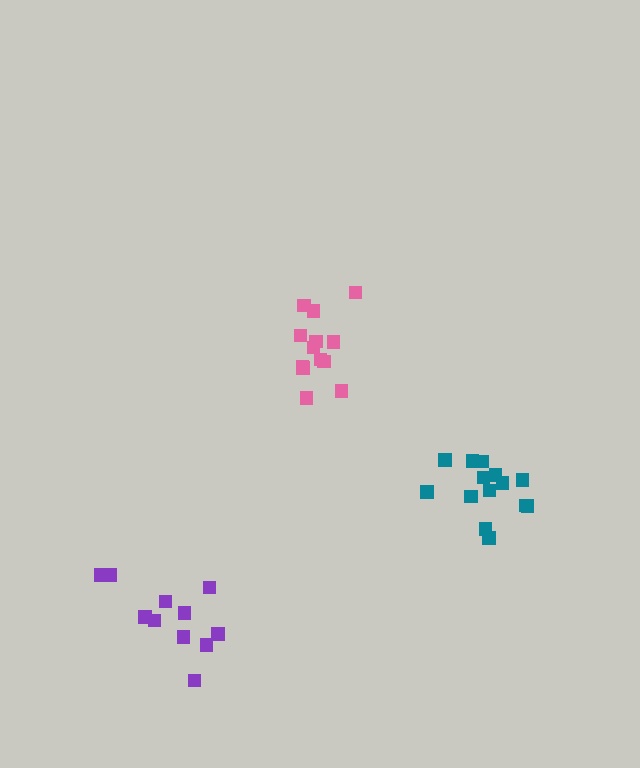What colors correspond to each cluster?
The clusters are colored: pink, purple, teal.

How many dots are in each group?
Group 1: 13 dots, Group 2: 11 dots, Group 3: 14 dots (38 total).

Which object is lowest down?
The purple cluster is bottommost.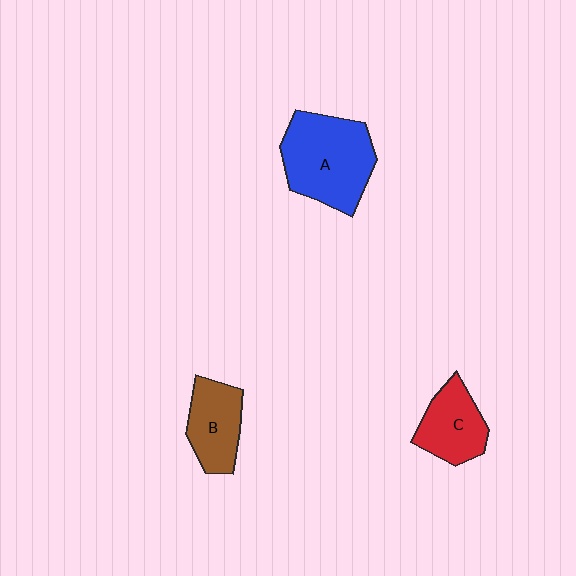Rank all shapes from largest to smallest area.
From largest to smallest: A (blue), B (brown), C (red).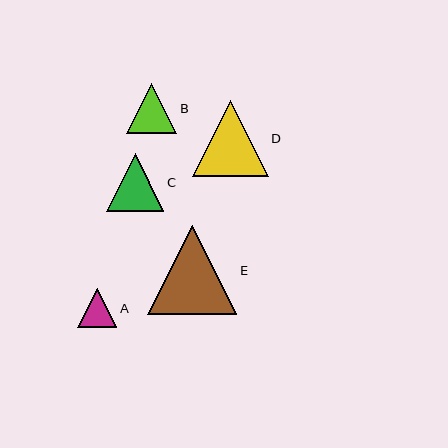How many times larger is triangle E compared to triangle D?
Triangle E is approximately 1.2 times the size of triangle D.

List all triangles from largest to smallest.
From largest to smallest: E, D, C, B, A.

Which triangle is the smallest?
Triangle A is the smallest with a size of approximately 39 pixels.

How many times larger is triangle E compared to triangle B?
Triangle E is approximately 1.8 times the size of triangle B.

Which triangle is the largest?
Triangle E is the largest with a size of approximately 89 pixels.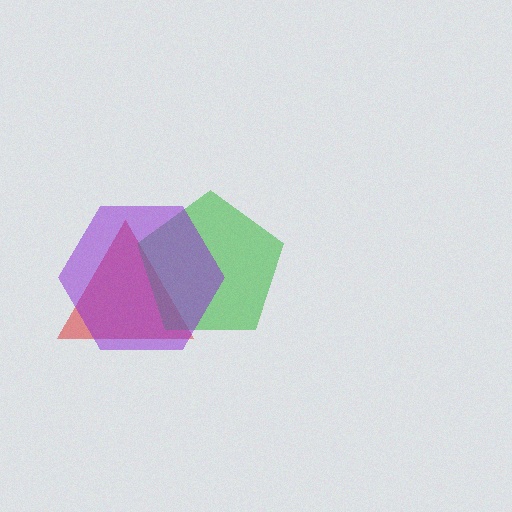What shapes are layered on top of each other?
The layered shapes are: a red triangle, a green pentagon, a purple hexagon.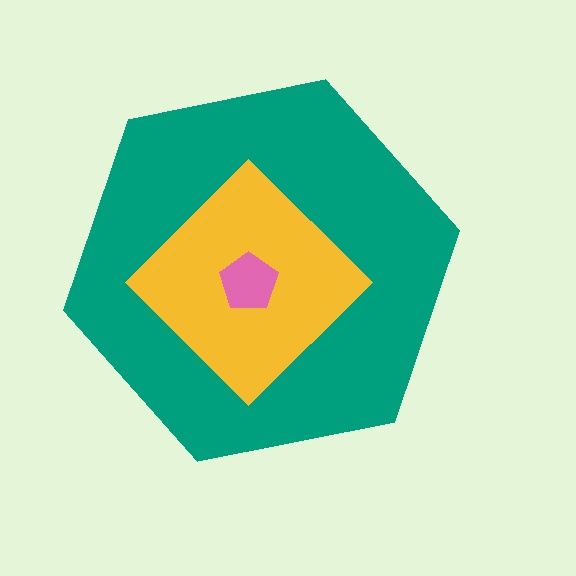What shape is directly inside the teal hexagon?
The yellow diamond.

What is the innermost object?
The pink pentagon.